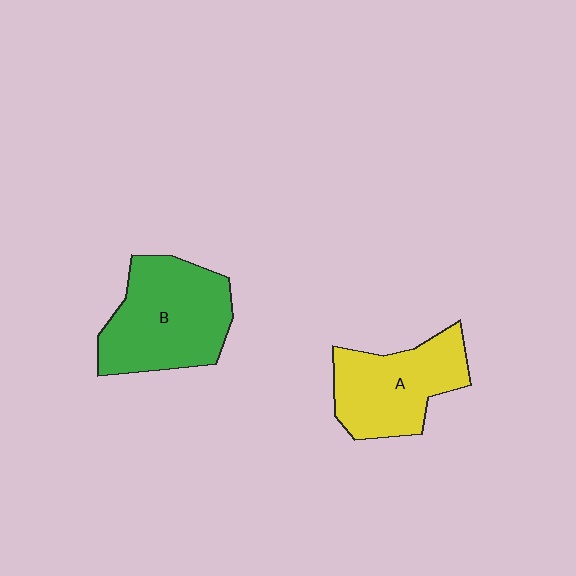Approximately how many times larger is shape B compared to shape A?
Approximately 1.2 times.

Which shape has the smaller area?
Shape A (yellow).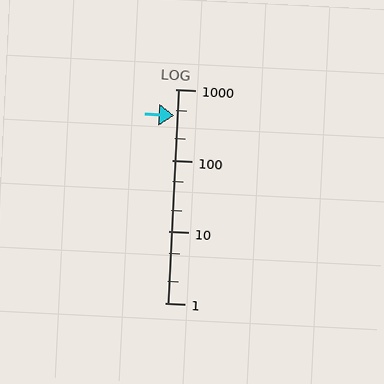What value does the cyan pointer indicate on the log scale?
The pointer indicates approximately 430.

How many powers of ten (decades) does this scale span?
The scale spans 3 decades, from 1 to 1000.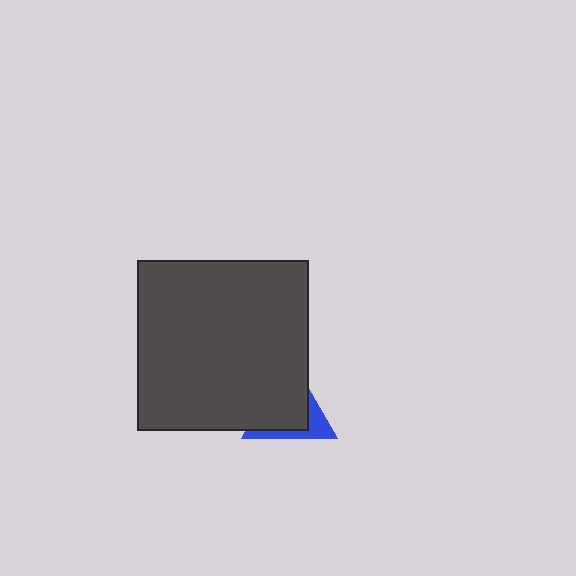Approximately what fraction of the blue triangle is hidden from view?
Roughly 70% of the blue triangle is hidden behind the dark gray square.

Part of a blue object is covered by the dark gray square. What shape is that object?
It is a triangle.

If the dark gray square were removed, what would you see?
You would see the complete blue triangle.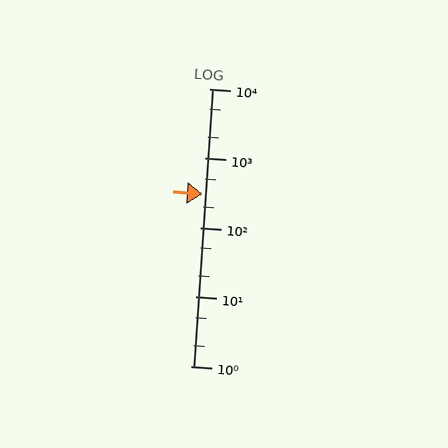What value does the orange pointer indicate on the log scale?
The pointer indicates approximately 300.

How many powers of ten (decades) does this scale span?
The scale spans 4 decades, from 1 to 10000.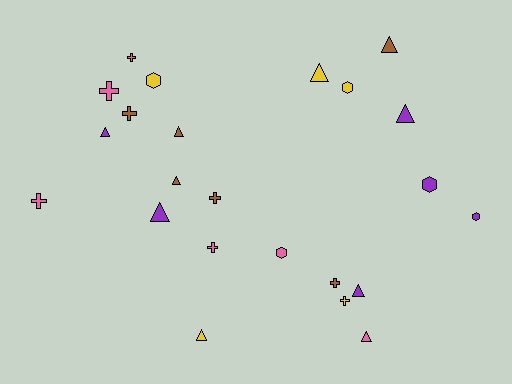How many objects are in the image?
There are 23 objects.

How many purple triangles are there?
There are 4 purple triangles.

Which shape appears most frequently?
Triangle, with 10 objects.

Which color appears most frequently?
Purple, with 6 objects.